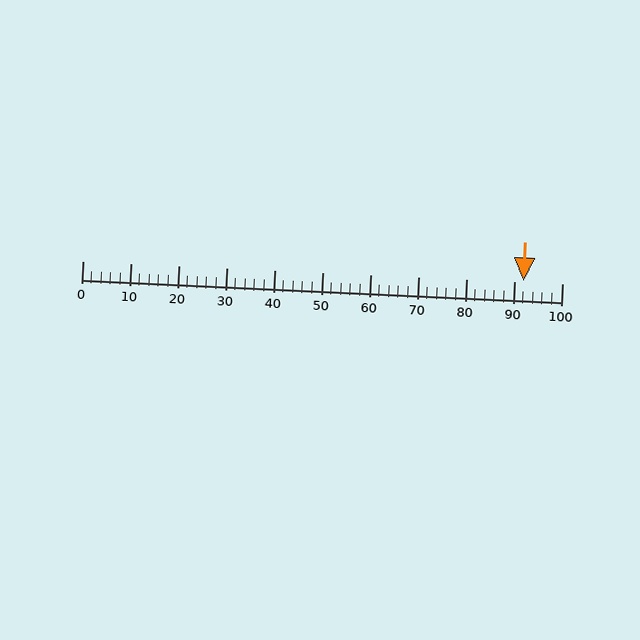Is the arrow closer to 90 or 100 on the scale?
The arrow is closer to 90.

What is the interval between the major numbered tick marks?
The major tick marks are spaced 10 units apart.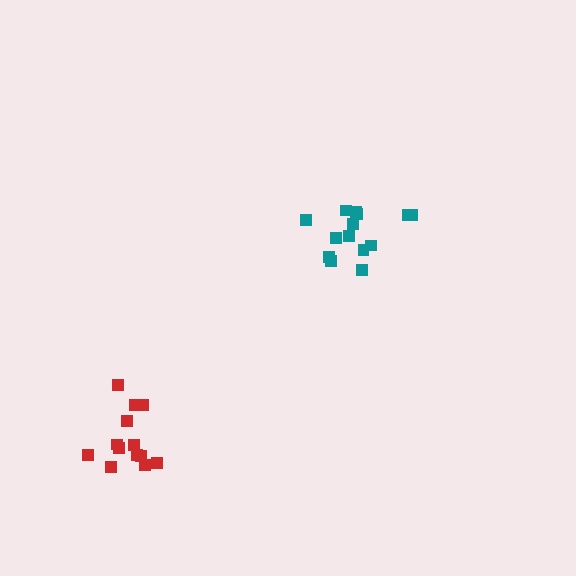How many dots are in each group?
Group 1: 14 dots, Group 2: 13 dots (27 total).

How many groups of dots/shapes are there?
There are 2 groups.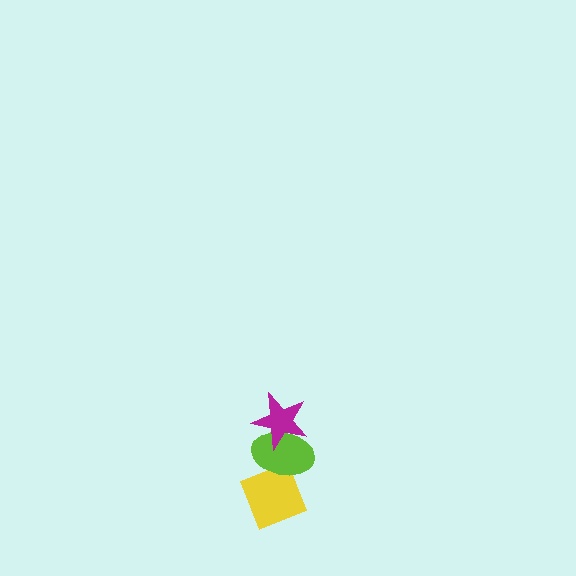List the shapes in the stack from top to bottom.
From top to bottom: the magenta star, the lime ellipse, the yellow diamond.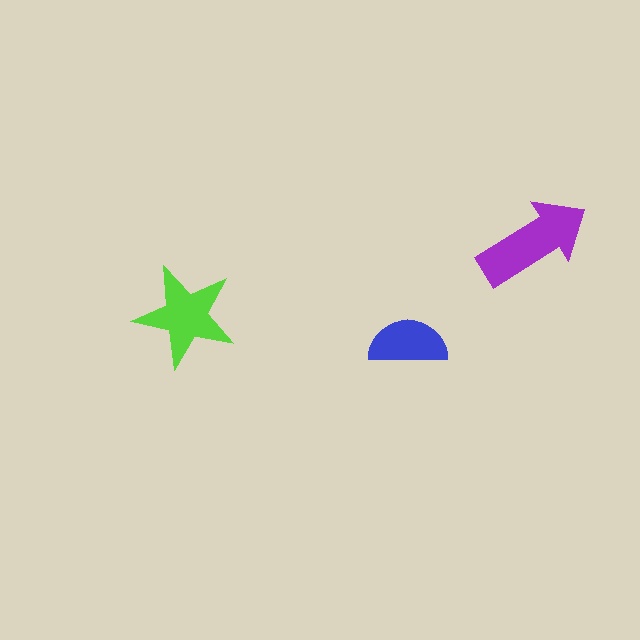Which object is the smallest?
The blue semicircle.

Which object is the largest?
The purple arrow.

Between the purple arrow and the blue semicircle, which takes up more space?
The purple arrow.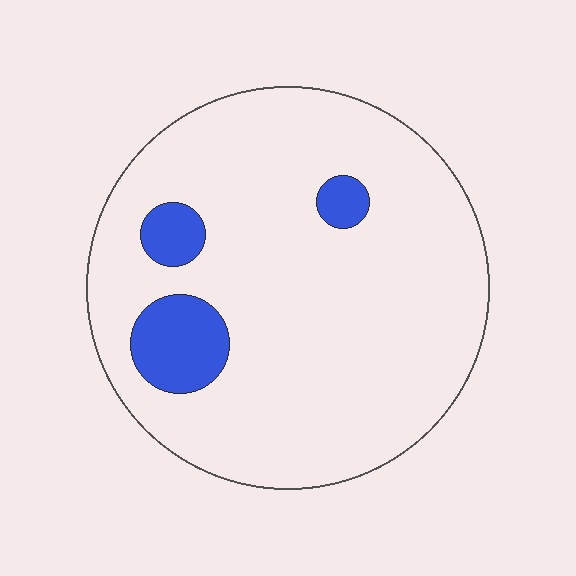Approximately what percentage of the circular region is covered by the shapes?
Approximately 10%.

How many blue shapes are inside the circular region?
3.